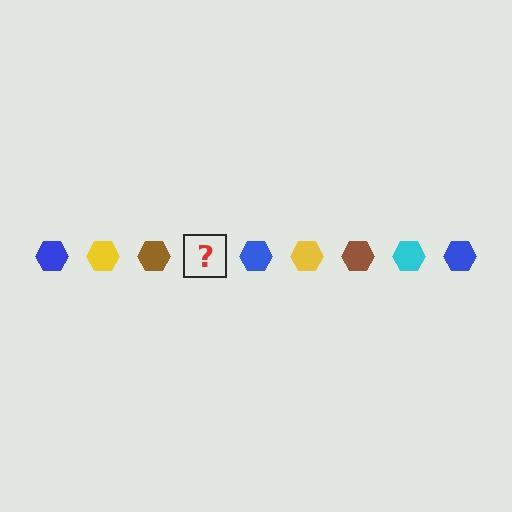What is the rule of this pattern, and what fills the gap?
The rule is that the pattern cycles through blue, yellow, brown, cyan hexagons. The gap should be filled with a cyan hexagon.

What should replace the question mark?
The question mark should be replaced with a cyan hexagon.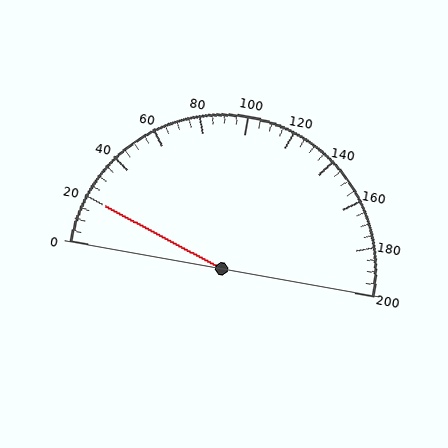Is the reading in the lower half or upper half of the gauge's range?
The reading is in the lower half of the range (0 to 200).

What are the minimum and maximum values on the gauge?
The gauge ranges from 0 to 200.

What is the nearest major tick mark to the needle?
The nearest major tick mark is 20.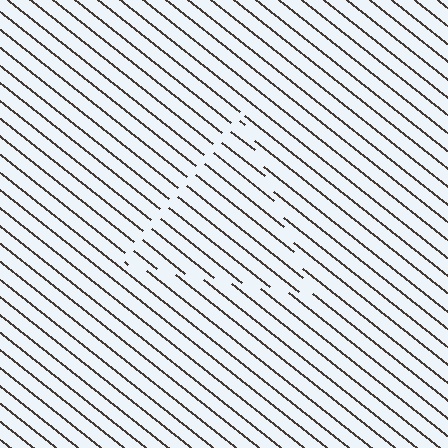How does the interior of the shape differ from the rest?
The interior of the shape contains the same grating, shifted by half a period — the contour is defined by the phase discontinuity where line-ends from the inner and outer gratings abut.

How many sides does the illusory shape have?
3 sides — the line-ends trace a triangle.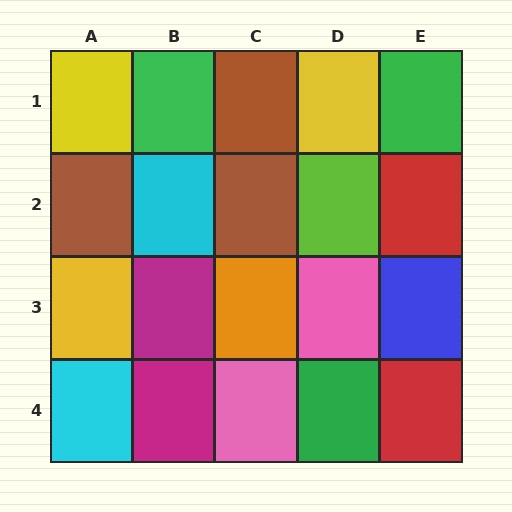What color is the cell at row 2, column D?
Lime.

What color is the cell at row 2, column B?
Cyan.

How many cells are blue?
1 cell is blue.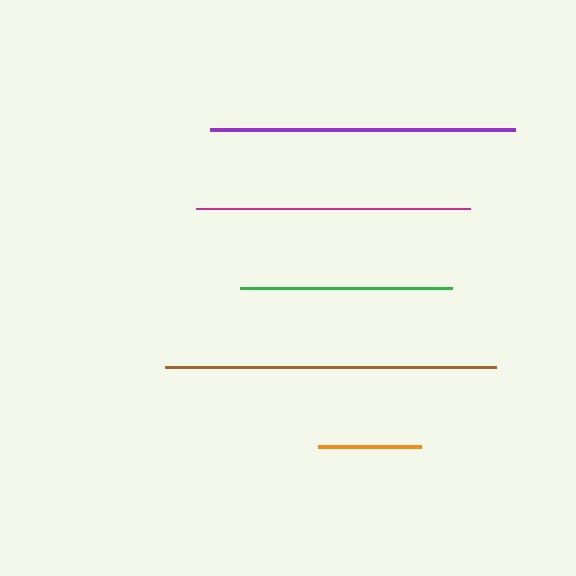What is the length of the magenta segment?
The magenta segment is approximately 274 pixels long.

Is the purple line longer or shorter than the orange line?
The purple line is longer than the orange line.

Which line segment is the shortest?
The orange line is the shortest at approximately 103 pixels.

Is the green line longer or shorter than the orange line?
The green line is longer than the orange line.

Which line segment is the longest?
The brown line is the longest at approximately 330 pixels.